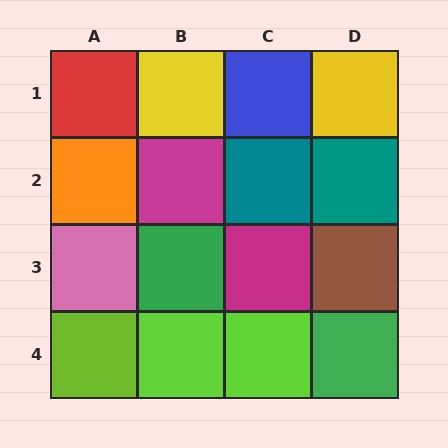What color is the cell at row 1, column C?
Blue.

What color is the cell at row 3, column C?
Magenta.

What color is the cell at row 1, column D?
Yellow.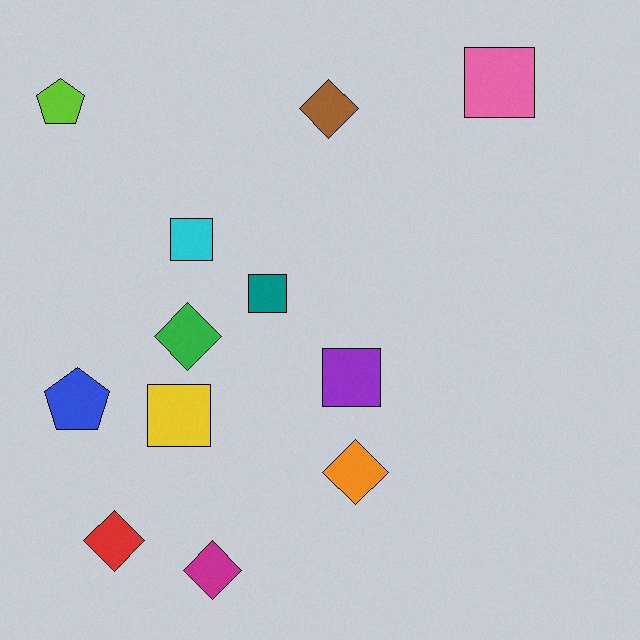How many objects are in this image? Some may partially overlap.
There are 12 objects.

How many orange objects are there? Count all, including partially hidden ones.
There is 1 orange object.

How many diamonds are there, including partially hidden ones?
There are 5 diamonds.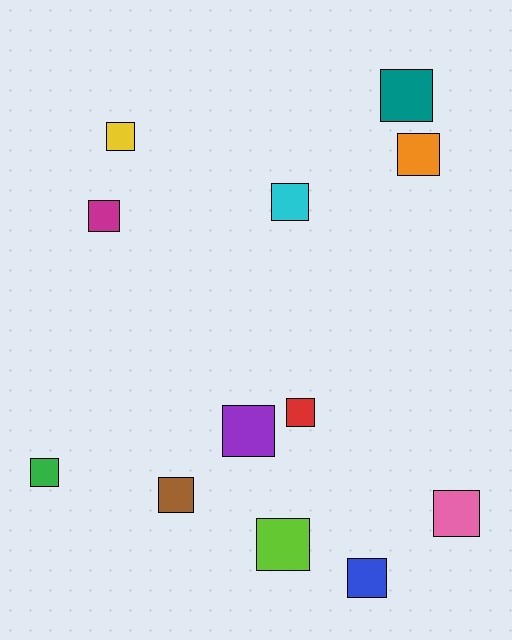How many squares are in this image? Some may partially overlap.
There are 12 squares.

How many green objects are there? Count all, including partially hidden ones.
There is 1 green object.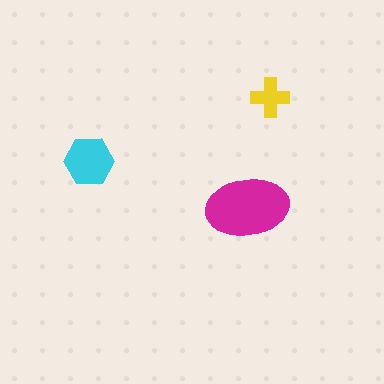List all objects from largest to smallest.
The magenta ellipse, the cyan hexagon, the yellow cross.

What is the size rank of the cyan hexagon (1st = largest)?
2nd.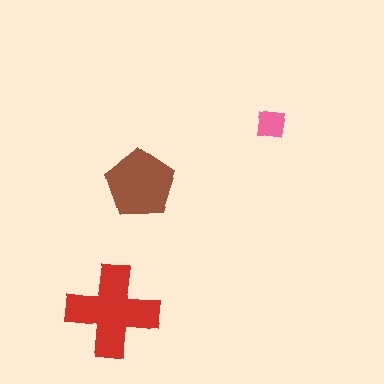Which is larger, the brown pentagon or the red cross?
The red cross.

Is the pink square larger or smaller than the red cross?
Smaller.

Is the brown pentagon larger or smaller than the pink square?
Larger.